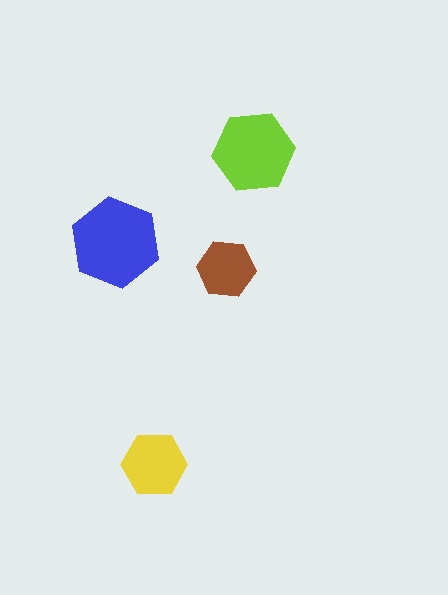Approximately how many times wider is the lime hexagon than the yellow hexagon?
About 1.5 times wider.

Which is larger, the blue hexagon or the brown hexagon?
The blue one.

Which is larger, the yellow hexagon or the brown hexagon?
The yellow one.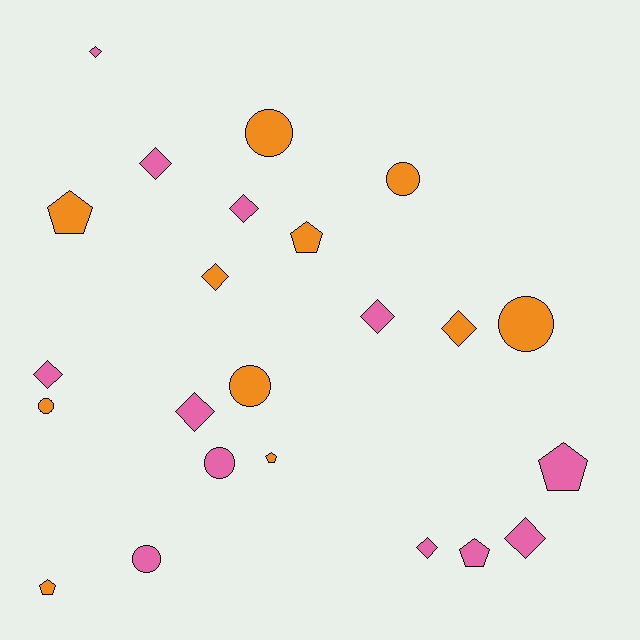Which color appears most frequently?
Pink, with 12 objects.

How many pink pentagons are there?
There are 2 pink pentagons.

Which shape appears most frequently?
Diamond, with 10 objects.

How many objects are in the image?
There are 23 objects.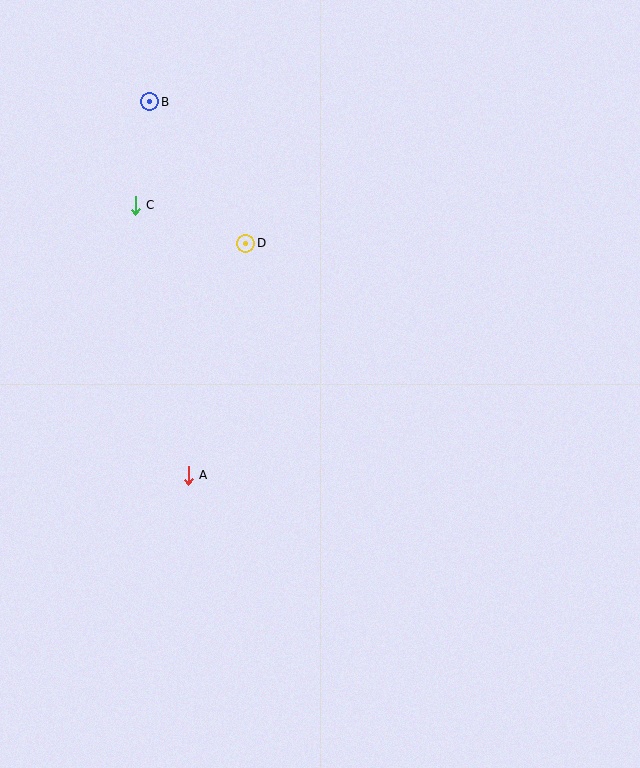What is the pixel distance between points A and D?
The distance between A and D is 239 pixels.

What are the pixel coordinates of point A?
Point A is at (188, 475).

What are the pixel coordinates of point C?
Point C is at (135, 205).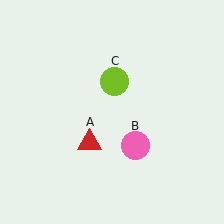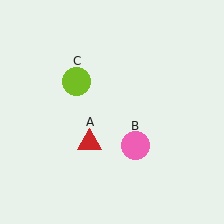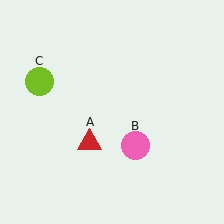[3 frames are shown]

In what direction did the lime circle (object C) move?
The lime circle (object C) moved left.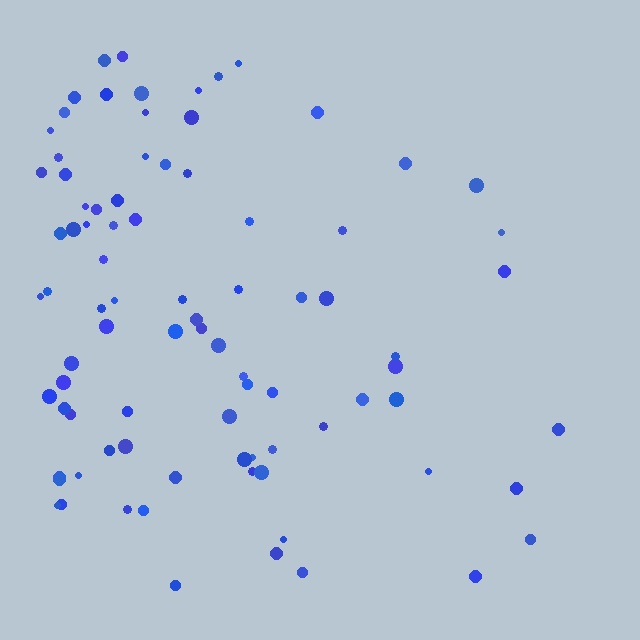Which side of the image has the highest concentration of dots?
The left.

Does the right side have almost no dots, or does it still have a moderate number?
Still a moderate number, just noticeably fewer than the left.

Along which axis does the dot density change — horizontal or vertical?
Horizontal.